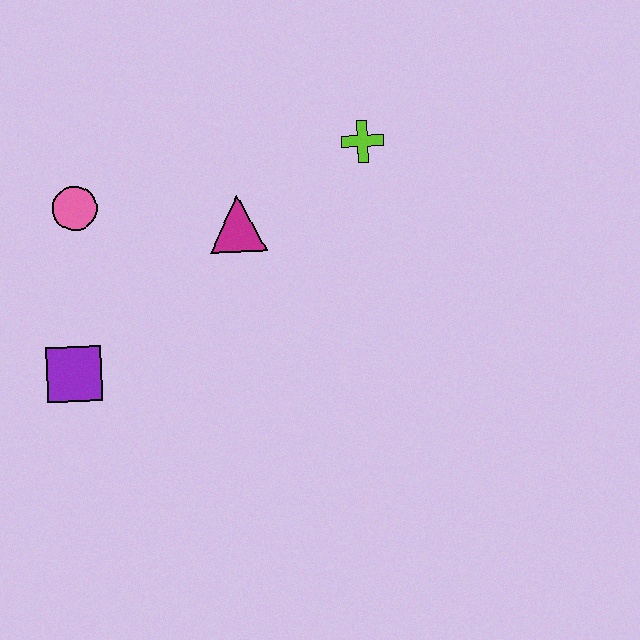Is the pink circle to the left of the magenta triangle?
Yes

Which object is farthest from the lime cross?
The purple square is farthest from the lime cross.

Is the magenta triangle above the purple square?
Yes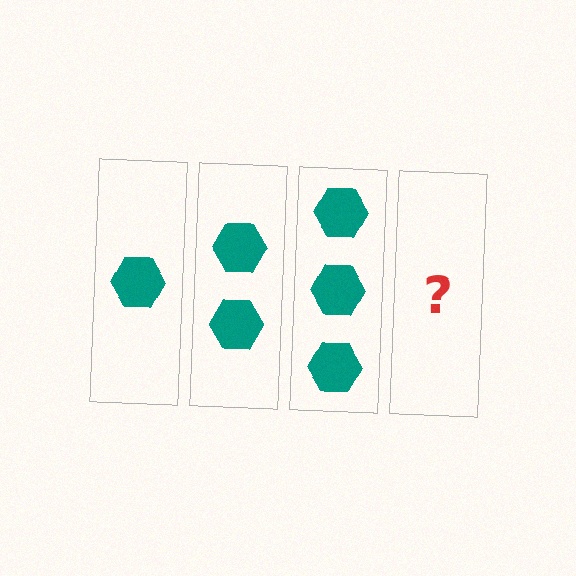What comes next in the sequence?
The next element should be 4 hexagons.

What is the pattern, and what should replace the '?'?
The pattern is that each step adds one more hexagon. The '?' should be 4 hexagons.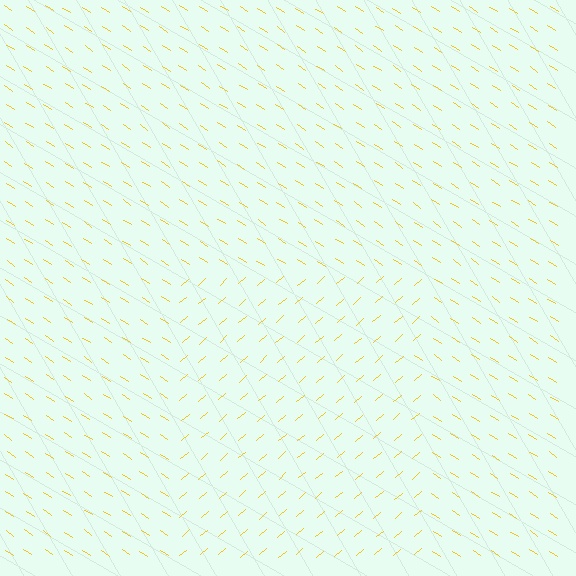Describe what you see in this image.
The image is filled with small yellow line segments. A rectangle region in the image has lines oriented differently from the surrounding lines, creating a visible texture boundary.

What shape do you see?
I see a rectangle.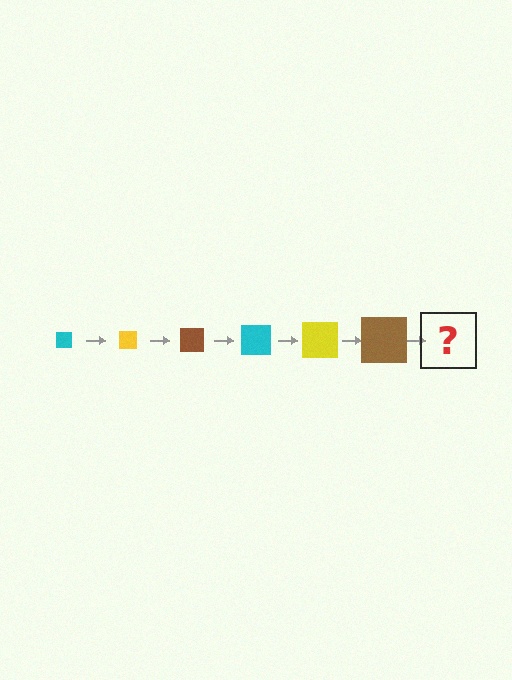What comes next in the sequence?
The next element should be a cyan square, larger than the previous one.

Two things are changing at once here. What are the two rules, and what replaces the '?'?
The two rules are that the square grows larger each step and the color cycles through cyan, yellow, and brown. The '?' should be a cyan square, larger than the previous one.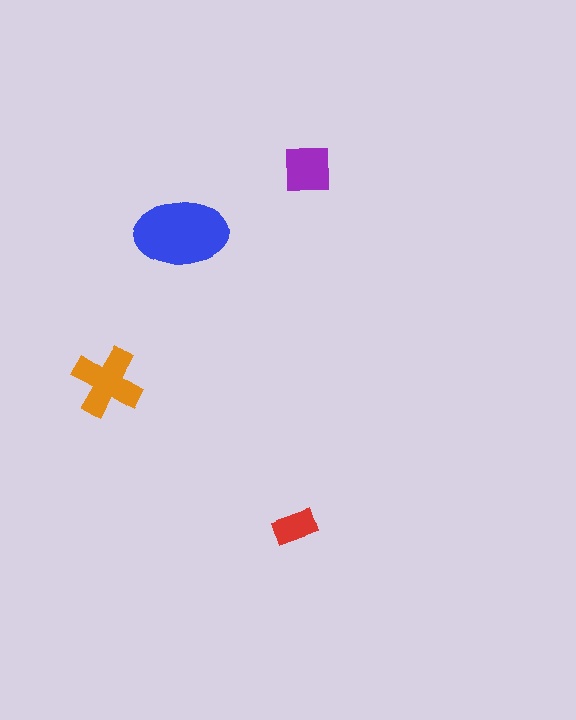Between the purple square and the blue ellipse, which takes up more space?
The blue ellipse.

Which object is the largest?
The blue ellipse.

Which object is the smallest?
The red rectangle.